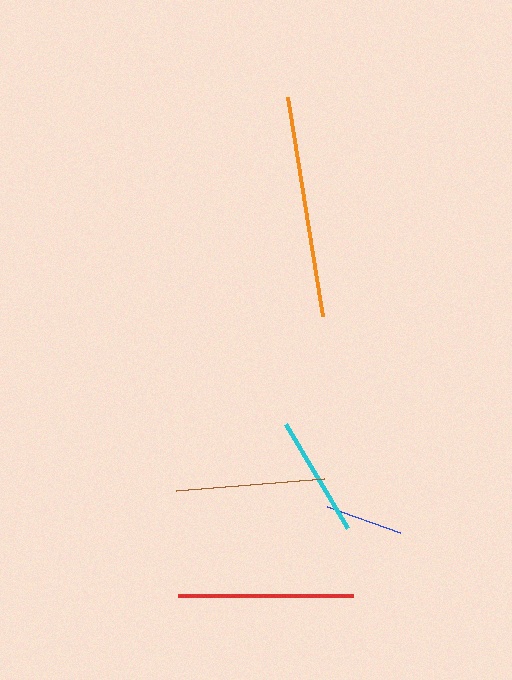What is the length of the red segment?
The red segment is approximately 175 pixels long.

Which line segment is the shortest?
The blue line is the shortest at approximately 77 pixels.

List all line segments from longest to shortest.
From longest to shortest: orange, red, brown, cyan, blue.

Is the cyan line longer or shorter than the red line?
The red line is longer than the cyan line.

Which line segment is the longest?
The orange line is the longest at approximately 222 pixels.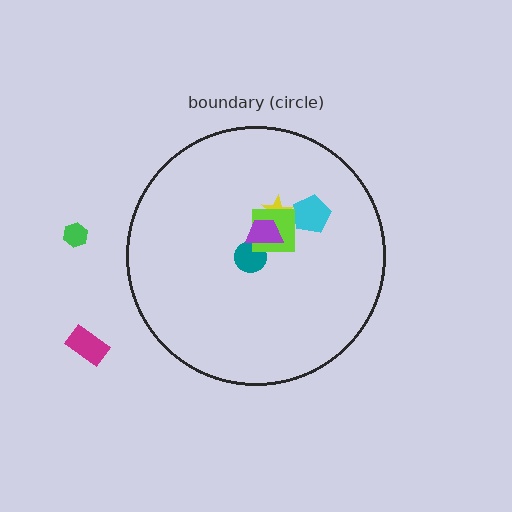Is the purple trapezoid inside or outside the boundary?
Inside.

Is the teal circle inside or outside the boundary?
Inside.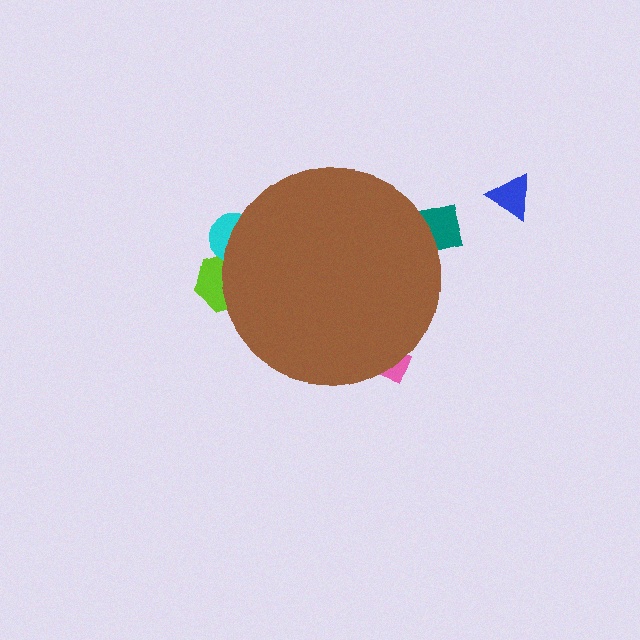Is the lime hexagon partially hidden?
Yes, the lime hexagon is partially hidden behind the brown circle.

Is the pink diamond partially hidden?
Yes, the pink diamond is partially hidden behind the brown circle.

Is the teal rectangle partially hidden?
Yes, the teal rectangle is partially hidden behind the brown circle.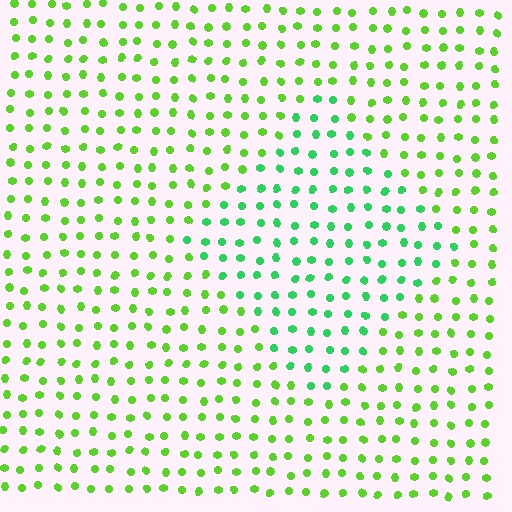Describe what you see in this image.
The image is filled with small lime elements in a uniform arrangement. A diamond-shaped region is visible where the elements are tinted to a slightly different hue, forming a subtle color boundary.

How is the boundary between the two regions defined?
The boundary is defined purely by a slight shift in hue (about 35 degrees). Spacing, size, and orientation are identical on both sides.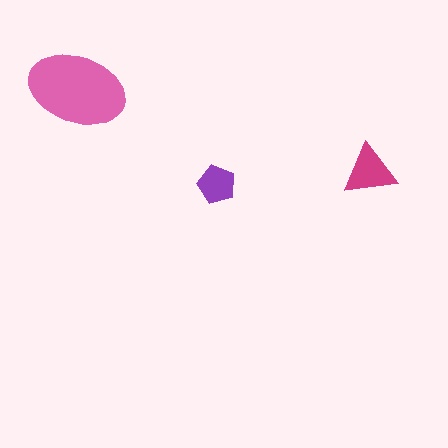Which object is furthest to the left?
The pink ellipse is leftmost.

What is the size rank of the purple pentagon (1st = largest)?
3rd.